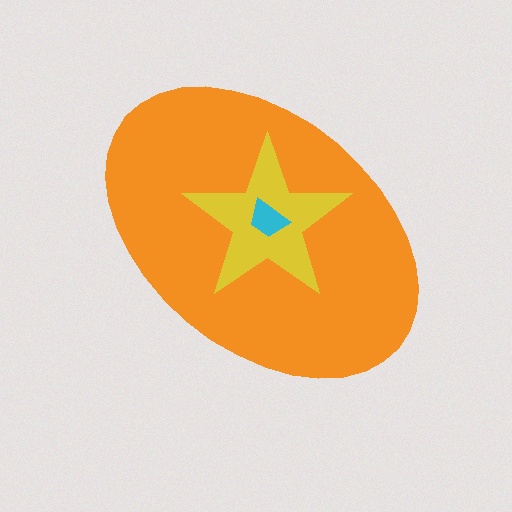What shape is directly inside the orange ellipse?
The yellow star.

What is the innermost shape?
The cyan trapezoid.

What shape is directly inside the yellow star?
The cyan trapezoid.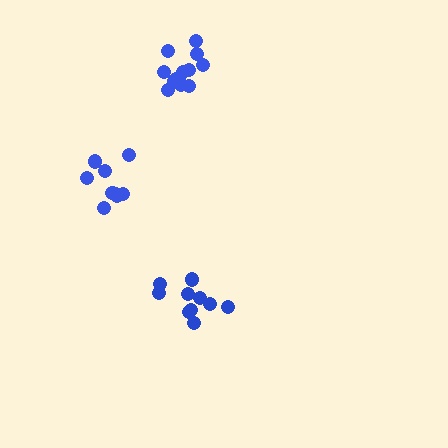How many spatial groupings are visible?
There are 3 spatial groupings.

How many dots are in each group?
Group 1: 10 dots, Group 2: 13 dots, Group 3: 9 dots (32 total).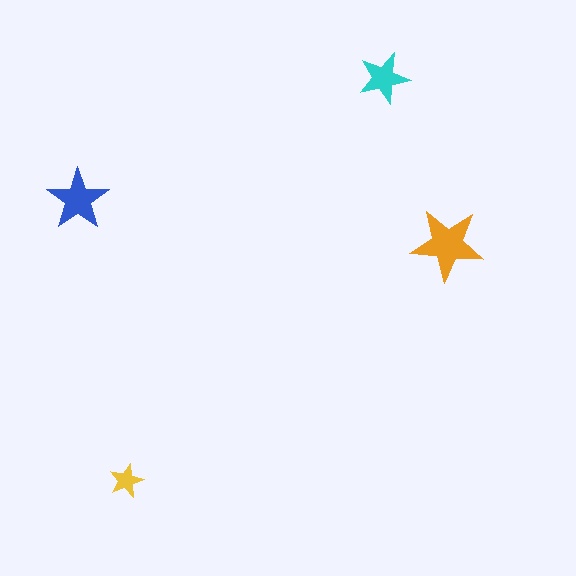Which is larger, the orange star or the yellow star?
The orange one.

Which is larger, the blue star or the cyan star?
The blue one.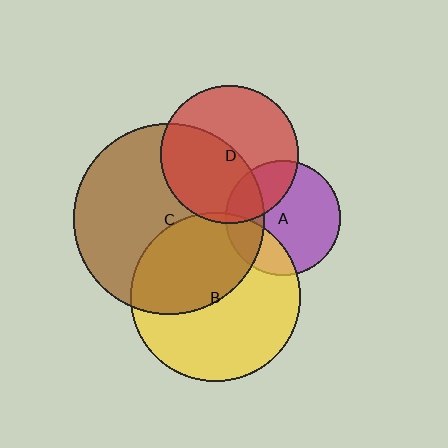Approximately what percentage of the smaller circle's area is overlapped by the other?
Approximately 30%.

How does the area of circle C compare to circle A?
Approximately 2.8 times.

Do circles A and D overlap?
Yes.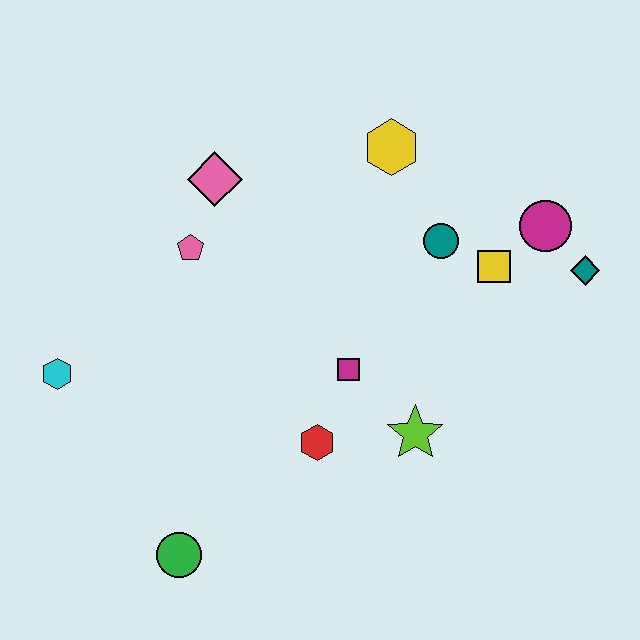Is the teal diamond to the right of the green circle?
Yes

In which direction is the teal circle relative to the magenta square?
The teal circle is above the magenta square.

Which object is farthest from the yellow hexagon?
The green circle is farthest from the yellow hexagon.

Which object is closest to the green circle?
The red hexagon is closest to the green circle.